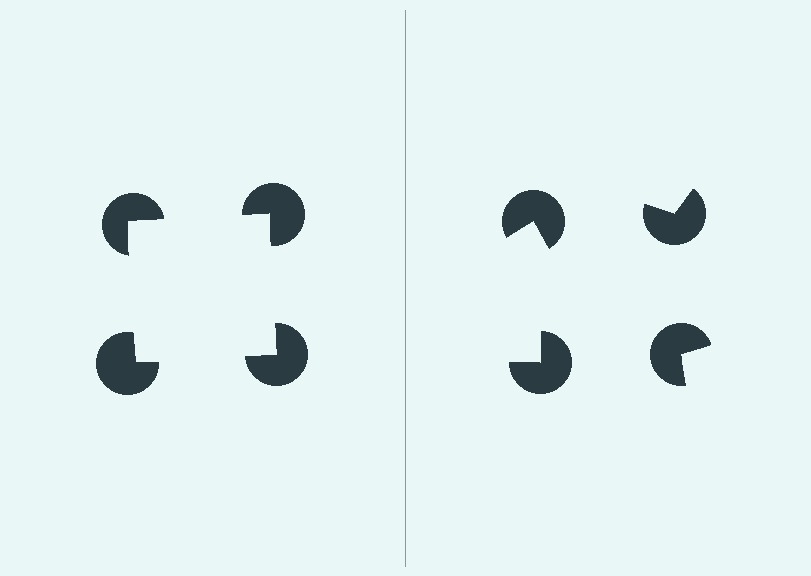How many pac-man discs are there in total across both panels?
8 — 4 on each side.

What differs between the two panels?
The pac-man discs are positioned identically on both sides; only the wedge orientations differ. On the left they align to a square; on the right they are misaligned.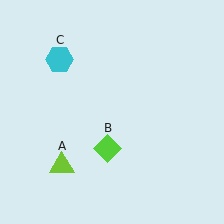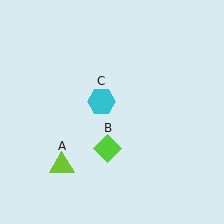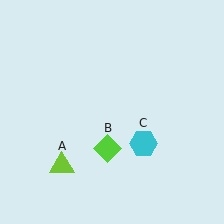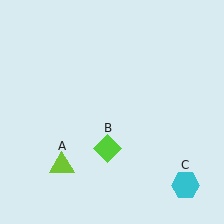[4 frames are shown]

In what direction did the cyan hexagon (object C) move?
The cyan hexagon (object C) moved down and to the right.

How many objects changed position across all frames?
1 object changed position: cyan hexagon (object C).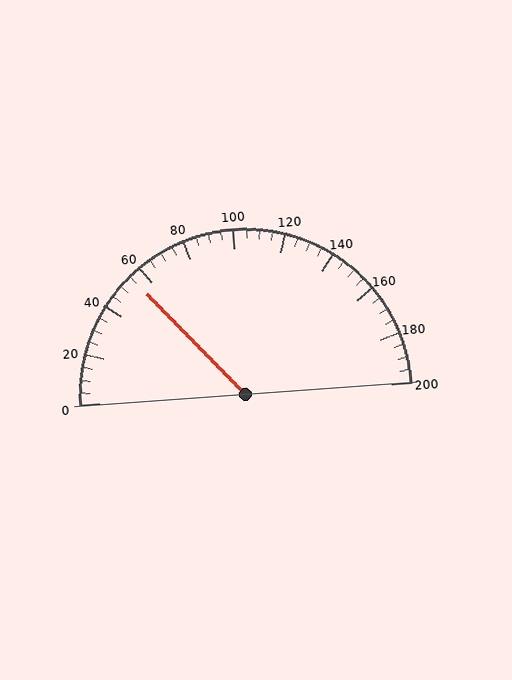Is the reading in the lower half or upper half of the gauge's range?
The reading is in the lower half of the range (0 to 200).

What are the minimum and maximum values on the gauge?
The gauge ranges from 0 to 200.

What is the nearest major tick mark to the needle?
The nearest major tick mark is 60.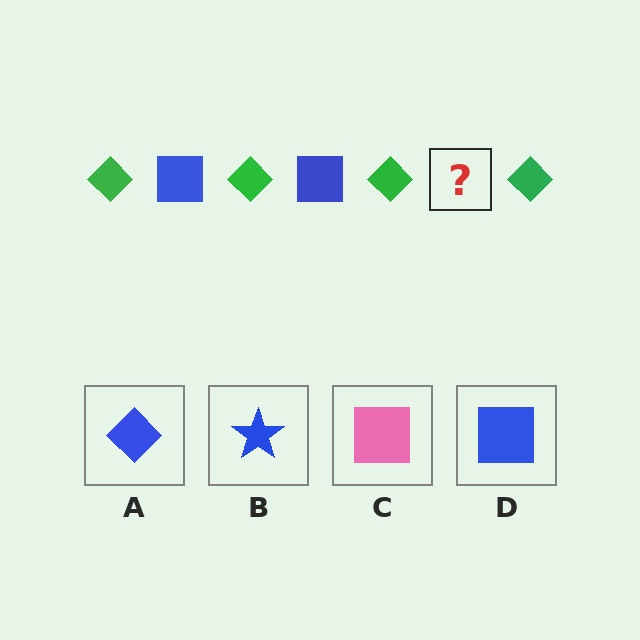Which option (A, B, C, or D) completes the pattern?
D.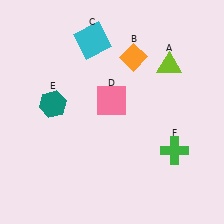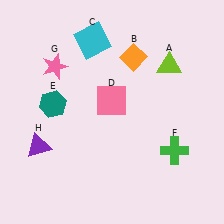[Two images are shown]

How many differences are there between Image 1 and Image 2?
There are 2 differences between the two images.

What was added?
A pink star (G), a purple triangle (H) were added in Image 2.